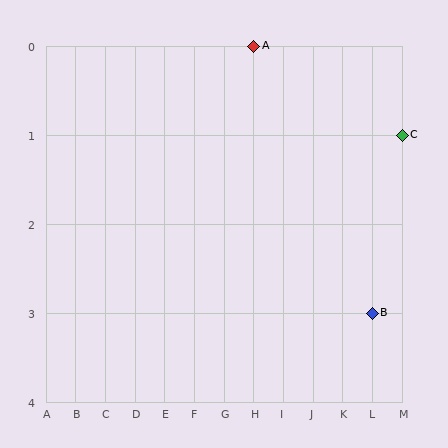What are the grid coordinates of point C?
Point C is at grid coordinates (M, 1).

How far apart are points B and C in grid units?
Points B and C are 1 column and 2 rows apart (about 2.2 grid units diagonally).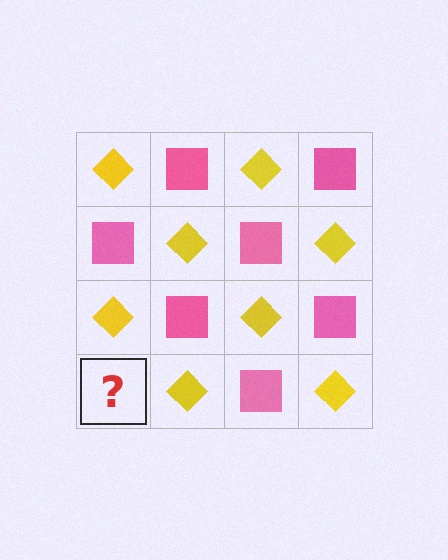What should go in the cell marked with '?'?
The missing cell should contain a pink square.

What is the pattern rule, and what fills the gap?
The rule is that it alternates yellow diamond and pink square in a checkerboard pattern. The gap should be filled with a pink square.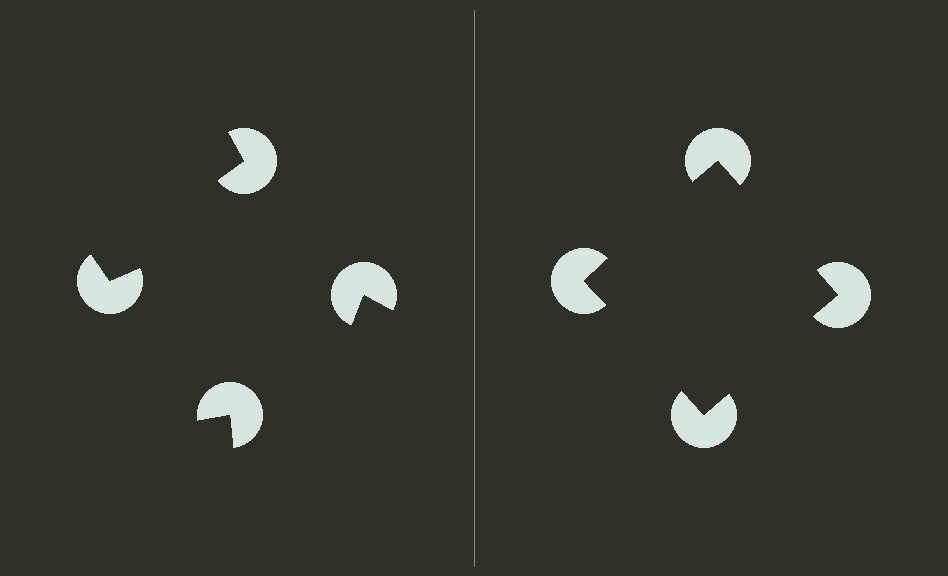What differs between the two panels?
The pac-man discs are positioned identically on both sides; only the wedge orientations differ. On the right they align to a square; on the left they are misaligned.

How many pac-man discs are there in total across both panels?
8 — 4 on each side.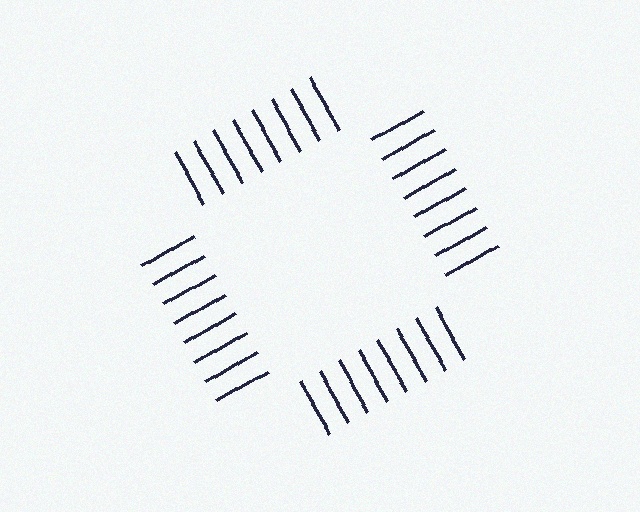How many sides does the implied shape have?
4 sides — the line-ends trace a square.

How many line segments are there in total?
32 — 8 along each of the 4 edges.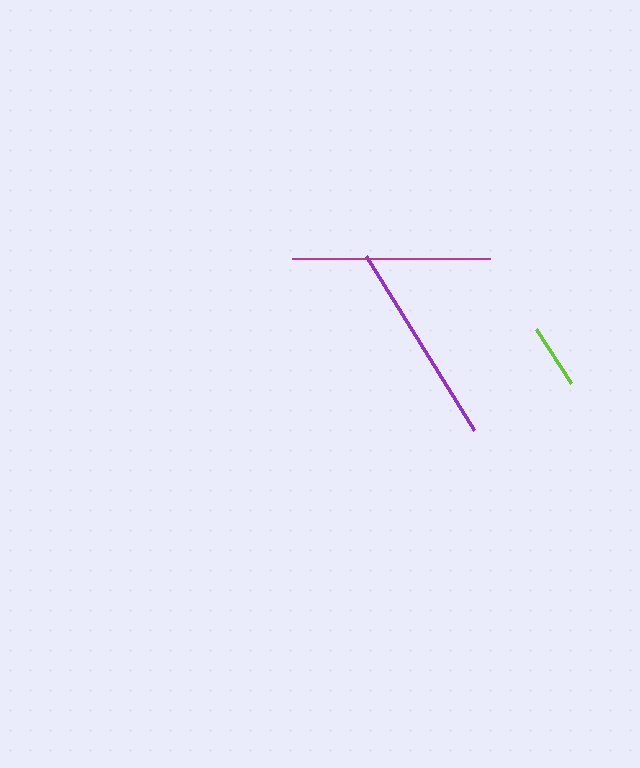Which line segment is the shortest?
The lime line is the shortest at approximately 65 pixels.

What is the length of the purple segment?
The purple segment is approximately 205 pixels long.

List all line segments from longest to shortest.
From longest to shortest: purple, magenta, lime.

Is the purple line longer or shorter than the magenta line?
The purple line is longer than the magenta line.